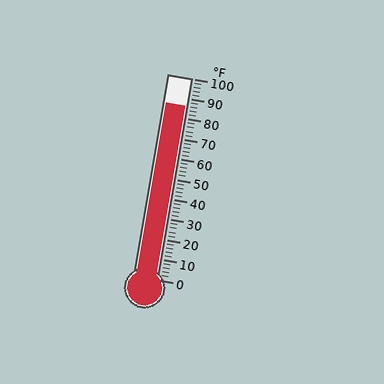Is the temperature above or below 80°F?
The temperature is above 80°F.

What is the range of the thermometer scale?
The thermometer scale ranges from 0°F to 100°F.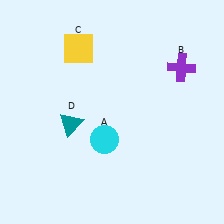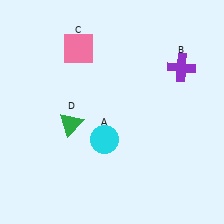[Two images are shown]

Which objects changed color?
C changed from yellow to pink. D changed from teal to green.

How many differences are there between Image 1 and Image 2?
There are 2 differences between the two images.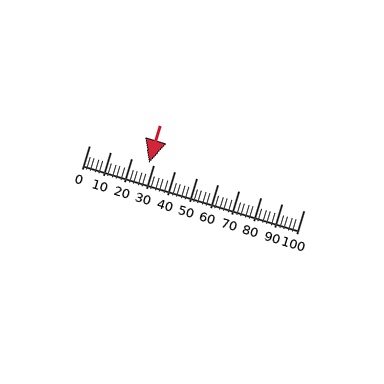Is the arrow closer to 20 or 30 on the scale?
The arrow is closer to 30.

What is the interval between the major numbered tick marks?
The major tick marks are spaced 10 units apart.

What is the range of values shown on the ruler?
The ruler shows values from 0 to 100.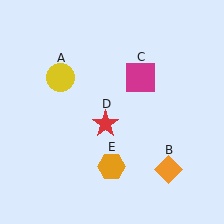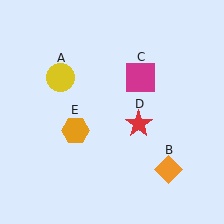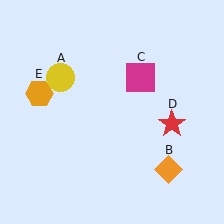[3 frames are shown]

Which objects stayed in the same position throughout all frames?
Yellow circle (object A) and orange diamond (object B) and magenta square (object C) remained stationary.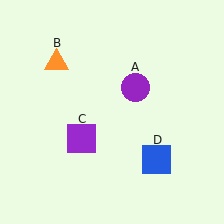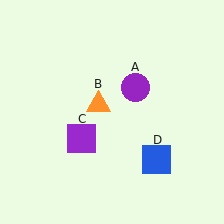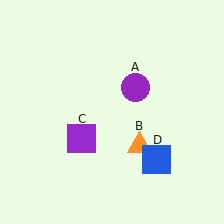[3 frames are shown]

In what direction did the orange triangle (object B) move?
The orange triangle (object B) moved down and to the right.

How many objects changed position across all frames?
1 object changed position: orange triangle (object B).